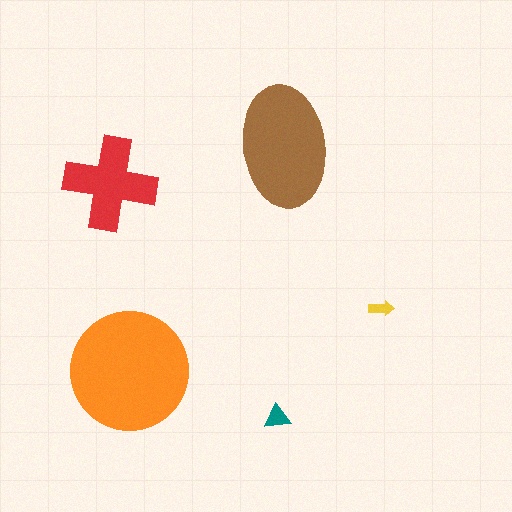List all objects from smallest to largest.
The yellow arrow, the teal triangle, the red cross, the brown ellipse, the orange circle.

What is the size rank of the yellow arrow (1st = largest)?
5th.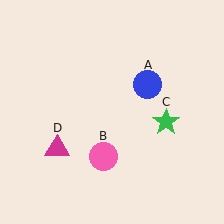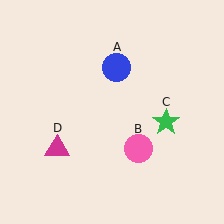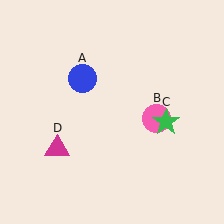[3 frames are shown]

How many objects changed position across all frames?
2 objects changed position: blue circle (object A), pink circle (object B).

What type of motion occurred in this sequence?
The blue circle (object A), pink circle (object B) rotated counterclockwise around the center of the scene.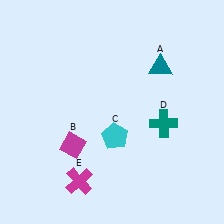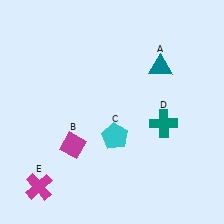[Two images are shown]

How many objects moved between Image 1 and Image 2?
1 object moved between the two images.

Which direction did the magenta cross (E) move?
The magenta cross (E) moved left.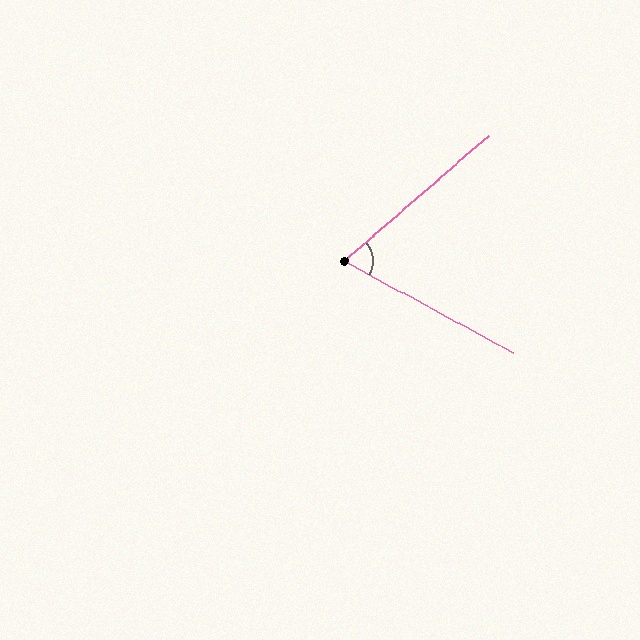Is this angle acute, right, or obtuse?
It is acute.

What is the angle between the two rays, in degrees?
Approximately 69 degrees.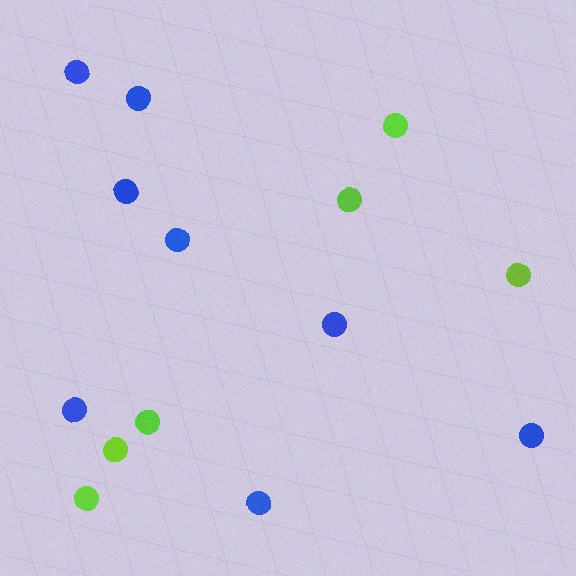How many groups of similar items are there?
There are 2 groups: one group of blue circles (8) and one group of lime circles (6).